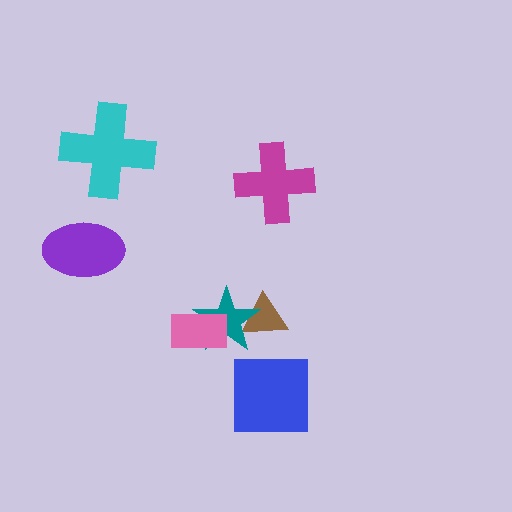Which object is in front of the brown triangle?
The teal star is in front of the brown triangle.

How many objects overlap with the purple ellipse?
0 objects overlap with the purple ellipse.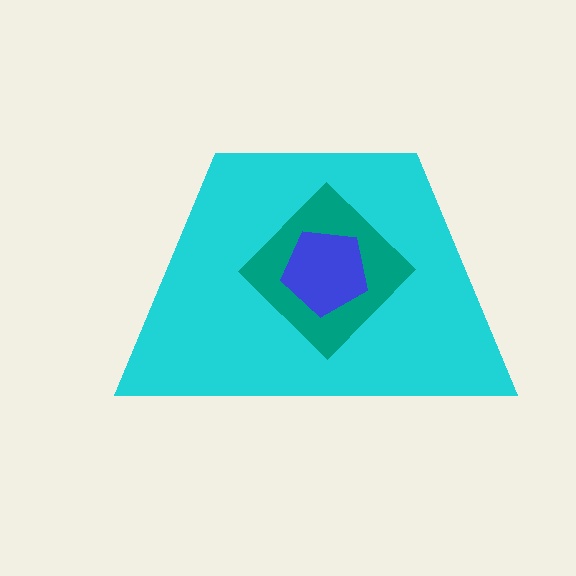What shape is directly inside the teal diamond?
The blue pentagon.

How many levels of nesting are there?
3.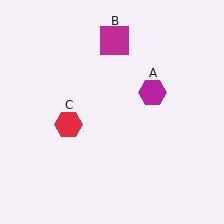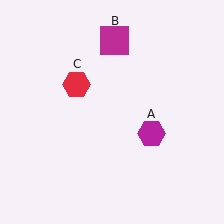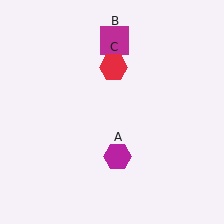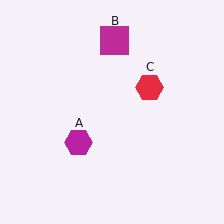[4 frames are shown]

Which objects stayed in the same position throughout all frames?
Magenta square (object B) remained stationary.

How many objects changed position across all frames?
2 objects changed position: magenta hexagon (object A), red hexagon (object C).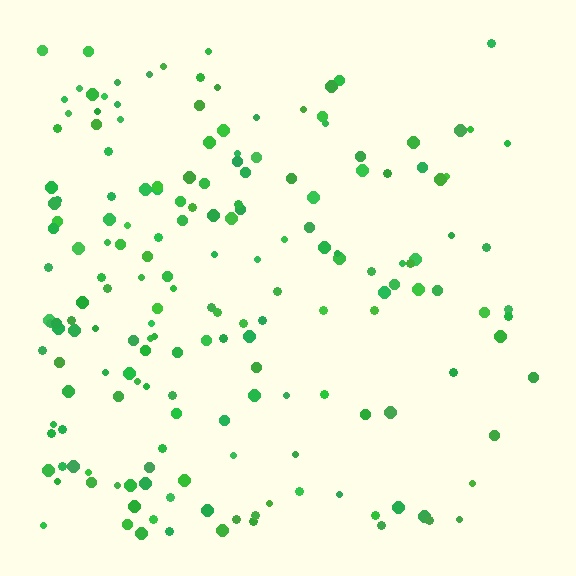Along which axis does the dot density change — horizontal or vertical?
Horizontal.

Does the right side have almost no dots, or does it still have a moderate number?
Still a moderate number, just noticeably fewer than the left.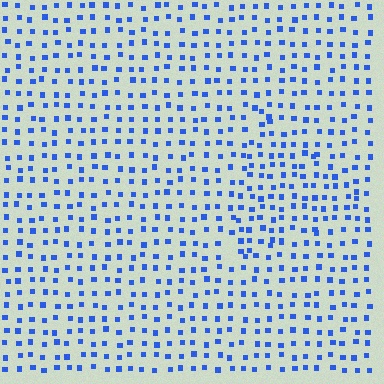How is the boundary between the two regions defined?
The boundary is defined by a change in element density (approximately 1.4x ratio). All elements are the same color, size, and shape.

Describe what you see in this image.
The image contains small blue elements arranged at two different densities. A triangle-shaped region is visible where the elements are more densely packed than the surrounding area.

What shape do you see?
I see a triangle.